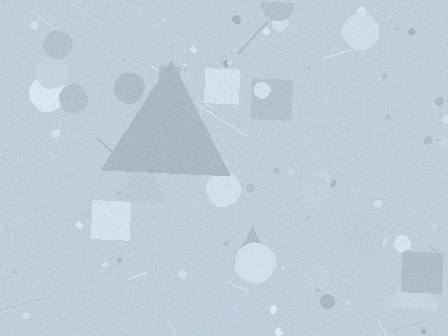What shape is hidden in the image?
A triangle is hidden in the image.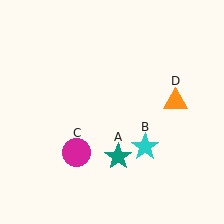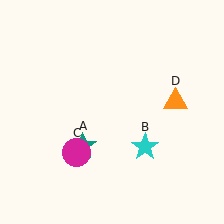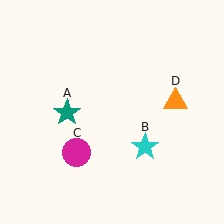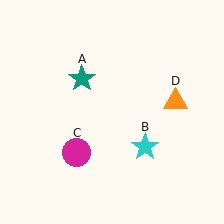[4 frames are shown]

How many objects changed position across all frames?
1 object changed position: teal star (object A).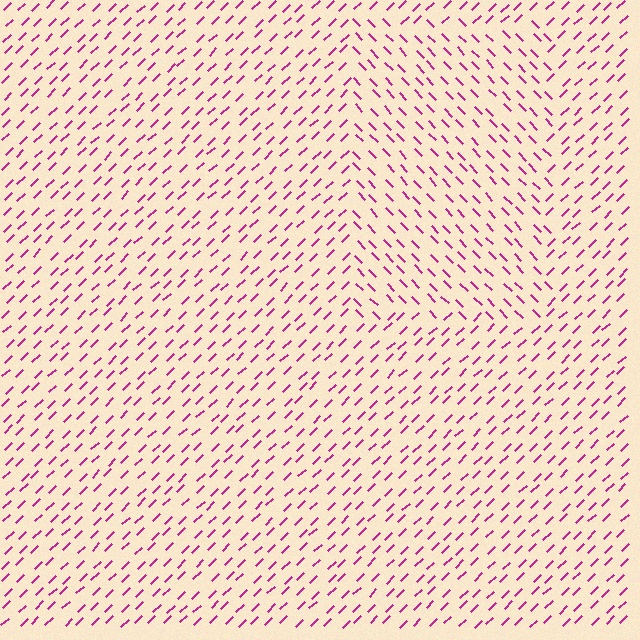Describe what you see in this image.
The image is filled with small magenta line segments. A rectangle region in the image has lines oriented differently from the surrounding lines, creating a visible texture boundary.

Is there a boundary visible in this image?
Yes, there is a texture boundary formed by a change in line orientation.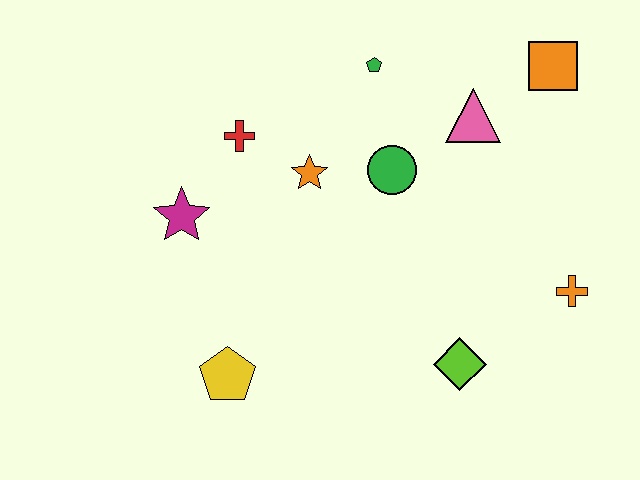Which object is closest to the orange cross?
The lime diamond is closest to the orange cross.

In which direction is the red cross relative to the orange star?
The red cross is to the left of the orange star.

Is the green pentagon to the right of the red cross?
Yes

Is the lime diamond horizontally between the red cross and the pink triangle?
Yes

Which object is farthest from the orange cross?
The magenta star is farthest from the orange cross.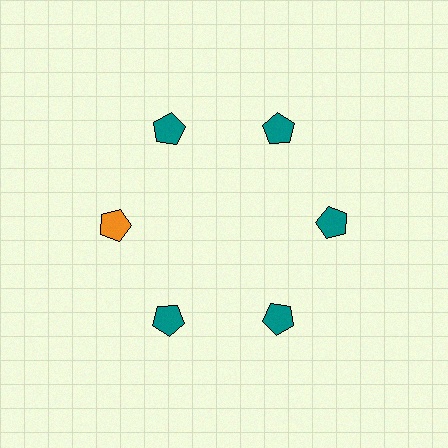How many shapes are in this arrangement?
There are 6 shapes arranged in a ring pattern.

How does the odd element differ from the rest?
It has a different color: orange instead of teal.